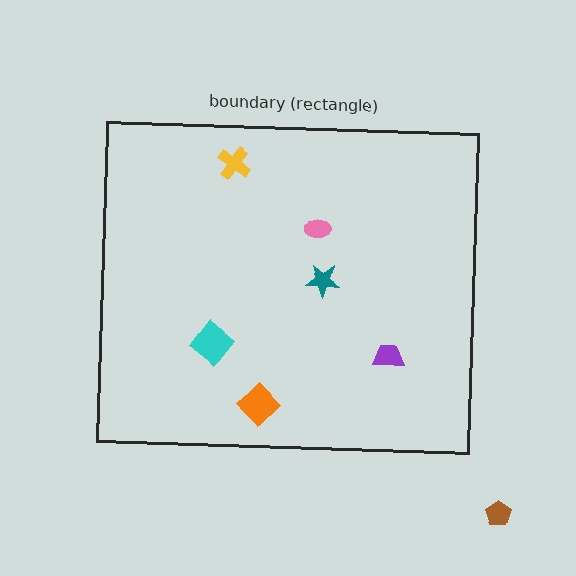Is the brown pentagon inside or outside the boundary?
Outside.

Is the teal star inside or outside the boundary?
Inside.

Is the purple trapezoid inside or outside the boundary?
Inside.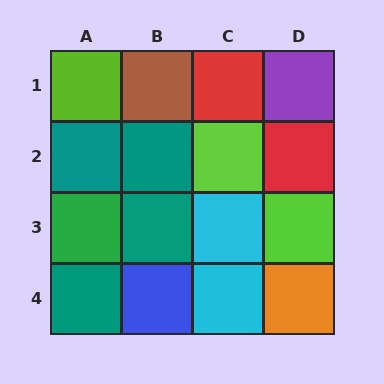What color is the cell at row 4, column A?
Teal.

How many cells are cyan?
2 cells are cyan.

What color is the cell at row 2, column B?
Teal.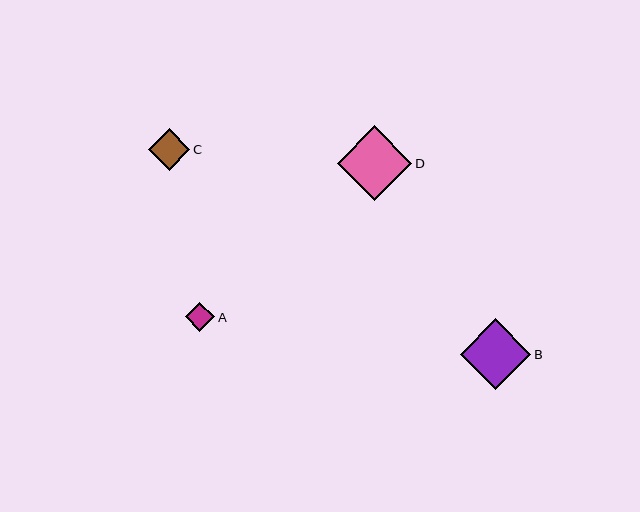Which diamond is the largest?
Diamond D is the largest with a size of approximately 75 pixels.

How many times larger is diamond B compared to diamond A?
Diamond B is approximately 2.4 times the size of diamond A.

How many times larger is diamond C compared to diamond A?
Diamond C is approximately 1.4 times the size of diamond A.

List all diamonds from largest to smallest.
From largest to smallest: D, B, C, A.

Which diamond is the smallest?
Diamond A is the smallest with a size of approximately 30 pixels.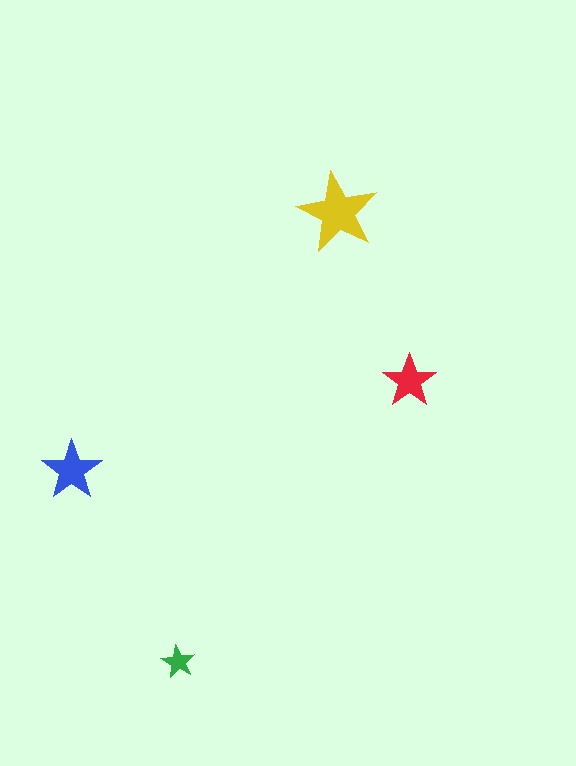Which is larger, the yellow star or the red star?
The yellow one.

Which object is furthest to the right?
The red star is rightmost.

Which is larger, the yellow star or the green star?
The yellow one.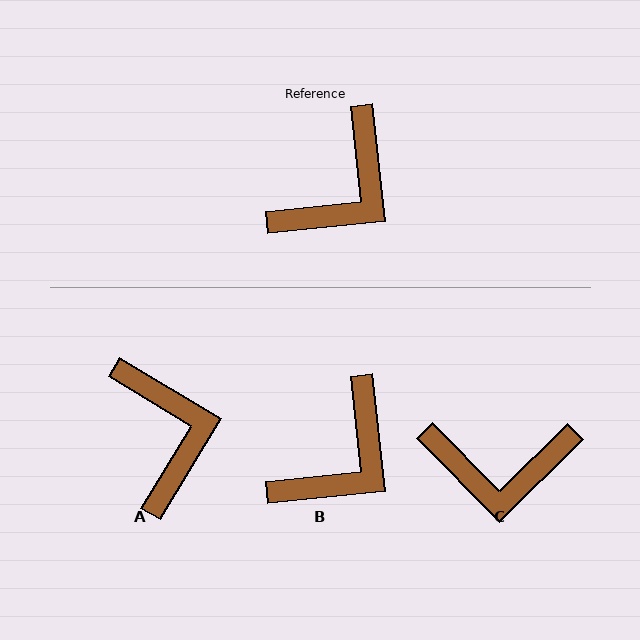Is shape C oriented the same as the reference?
No, it is off by about 51 degrees.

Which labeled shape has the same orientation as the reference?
B.